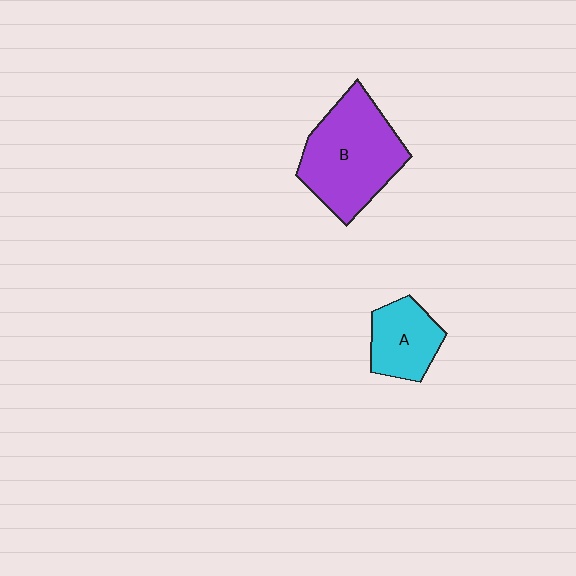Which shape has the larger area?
Shape B (purple).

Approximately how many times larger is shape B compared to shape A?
Approximately 1.9 times.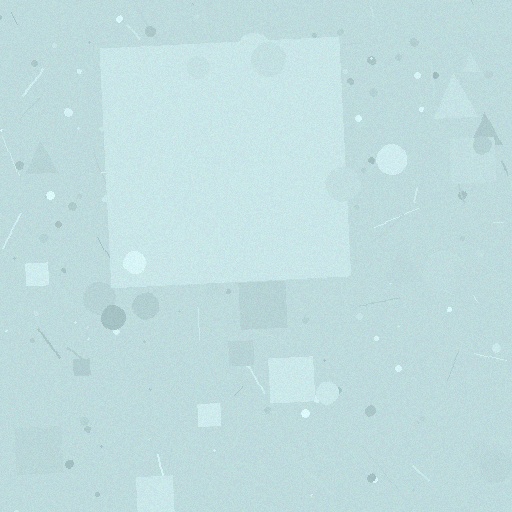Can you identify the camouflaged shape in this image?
The camouflaged shape is a square.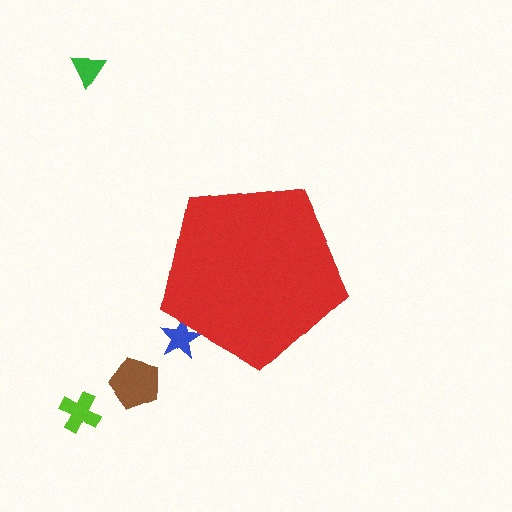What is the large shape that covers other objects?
A red pentagon.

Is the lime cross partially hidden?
No, the lime cross is fully visible.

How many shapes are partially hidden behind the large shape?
1 shape is partially hidden.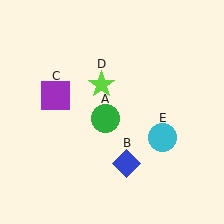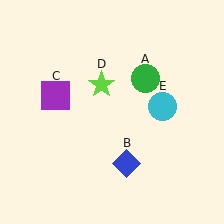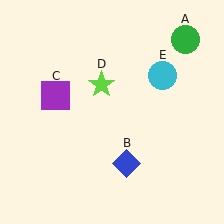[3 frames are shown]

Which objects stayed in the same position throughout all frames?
Blue diamond (object B) and purple square (object C) and lime star (object D) remained stationary.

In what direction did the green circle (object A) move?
The green circle (object A) moved up and to the right.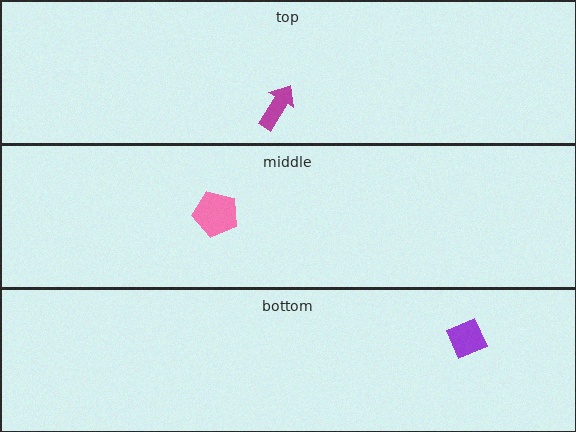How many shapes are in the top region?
1.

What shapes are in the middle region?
The pink pentagon.